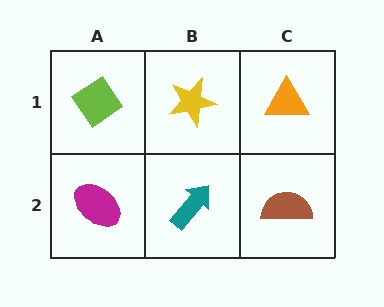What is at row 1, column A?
A lime diamond.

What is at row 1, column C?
An orange triangle.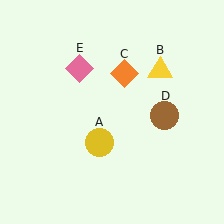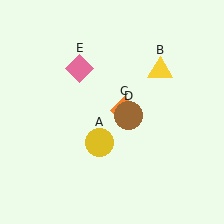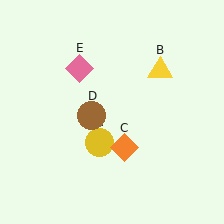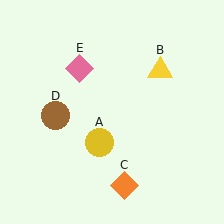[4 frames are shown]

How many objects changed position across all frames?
2 objects changed position: orange diamond (object C), brown circle (object D).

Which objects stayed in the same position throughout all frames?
Yellow circle (object A) and yellow triangle (object B) and pink diamond (object E) remained stationary.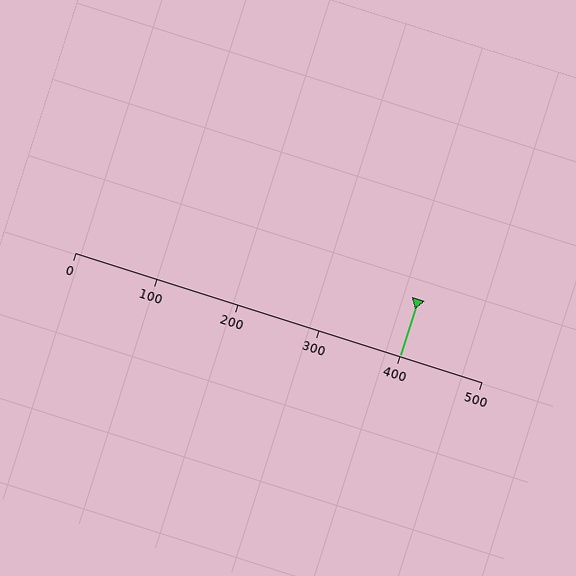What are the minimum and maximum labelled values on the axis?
The axis runs from 0 to 500.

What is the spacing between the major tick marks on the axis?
The major ticks are spaced 100 apart.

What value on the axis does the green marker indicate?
The marker indicates approximately 400.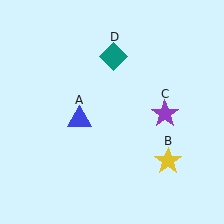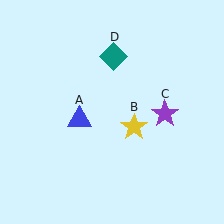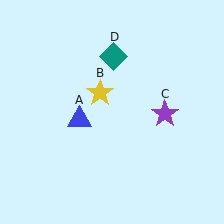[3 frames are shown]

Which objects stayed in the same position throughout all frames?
Blue triangle (object A) and purple star (object C) and teal diamond (object D) remained stationary.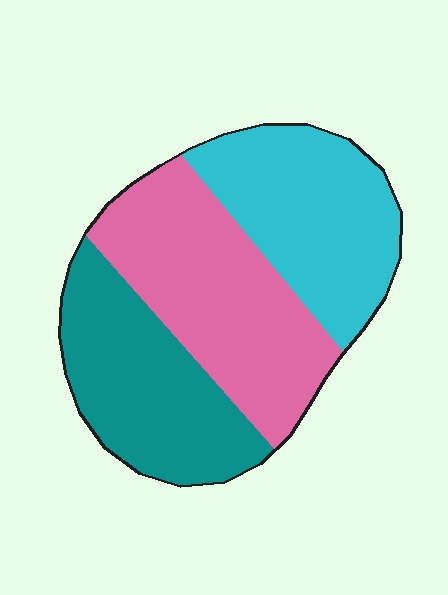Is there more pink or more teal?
Pink.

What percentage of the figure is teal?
Teal takes up between a quarter and a half of the figure.